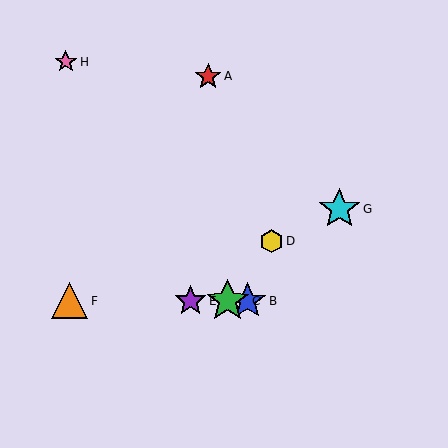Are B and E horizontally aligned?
Yes, both are at y≈301.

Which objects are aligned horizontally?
Objects B, C, E, F are aligned horizontally.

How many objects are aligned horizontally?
4 objects (B, C, E, F) are aligned horizontally.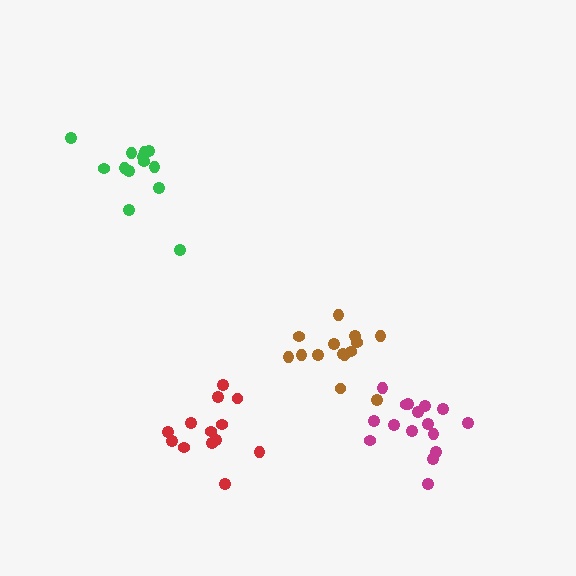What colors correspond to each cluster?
The clusters are colored: magenta, red, brown, green.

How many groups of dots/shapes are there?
There are 4 groups.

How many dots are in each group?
Group 1: 16 dots, Group 2: 13 dots, Group 3: 14 dots, Group 4: 13 dots (56 total).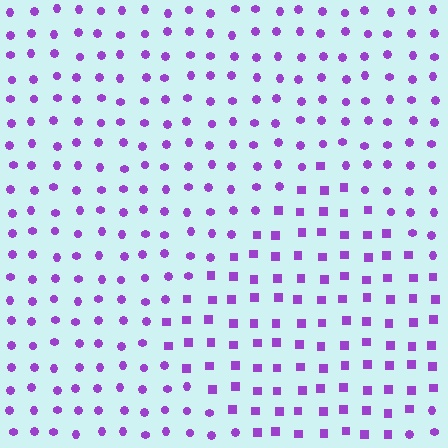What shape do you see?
I see a diamond.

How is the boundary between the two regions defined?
The boundary is defined by a change in element shape: squares inside vs. circles outside. All elements share the same color and spacing.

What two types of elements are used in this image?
The image uses squares inside the diamond region and circles outside it.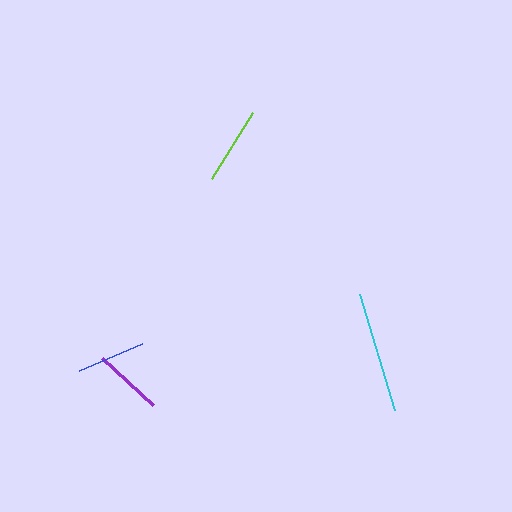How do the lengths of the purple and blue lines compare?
The purple and blue lines are approximately the same length.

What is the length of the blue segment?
The blue segment is approximately 68 pixels long.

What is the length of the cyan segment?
The cyan segment is approximately 121 pixels long.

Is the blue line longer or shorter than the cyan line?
The cyan line is longer than the blue line.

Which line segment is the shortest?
The blue line is the shortest at approximately 68 pixels.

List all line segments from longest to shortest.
From longest to shortest: cyan, lime, purple, blue.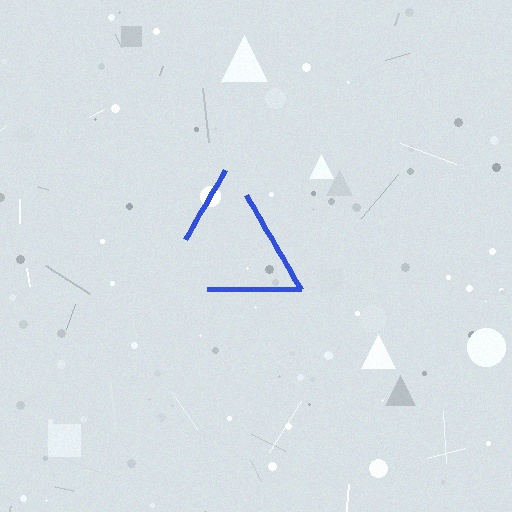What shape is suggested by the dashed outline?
The dashed outline suggests a triangle.